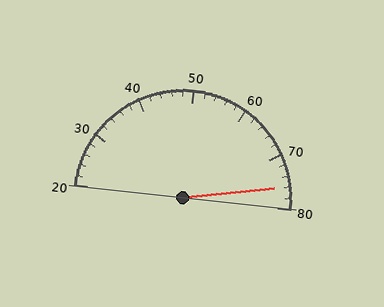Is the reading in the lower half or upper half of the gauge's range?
The reading is in the upper half of the range (20 to 80).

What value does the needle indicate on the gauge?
The needle indicates approximately 76.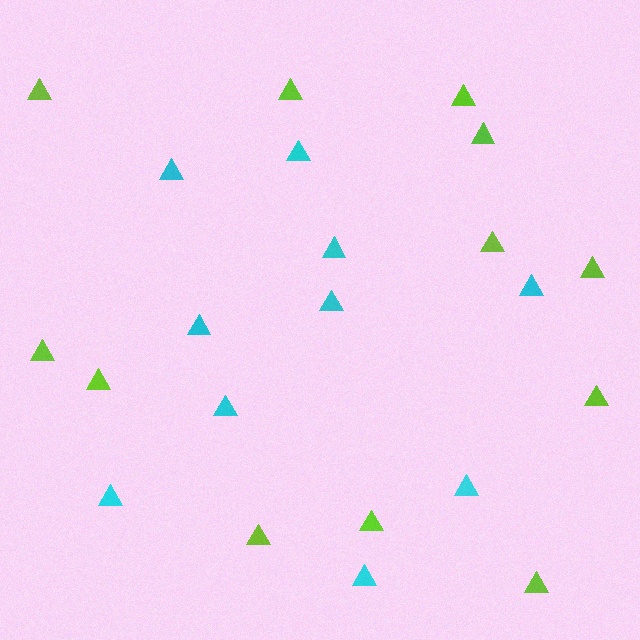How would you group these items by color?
There are 2 groups: one group of cyan triangles (10) and one group of lime triangles (12).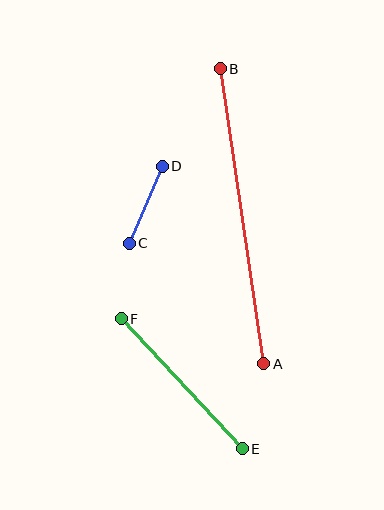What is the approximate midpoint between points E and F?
The midpoint is at approximately (182, 384) pixels.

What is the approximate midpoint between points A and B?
The midpoint is at approximately (242, 216) pixels.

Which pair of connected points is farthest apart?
Points A and B are farthest apart.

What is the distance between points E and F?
The distance is approximately 177 pixels.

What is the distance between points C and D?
The distance is approximately 84 pixels.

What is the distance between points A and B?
The distance is approximately 298 pixels.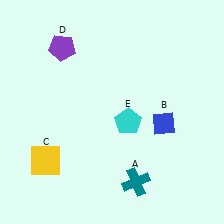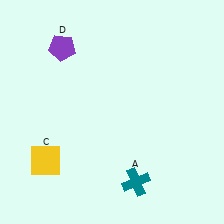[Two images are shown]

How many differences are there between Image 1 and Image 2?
There are 2 differences between the two images.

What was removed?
The cyan pentagon (E), the blue diamond (B) were removed in Image 2.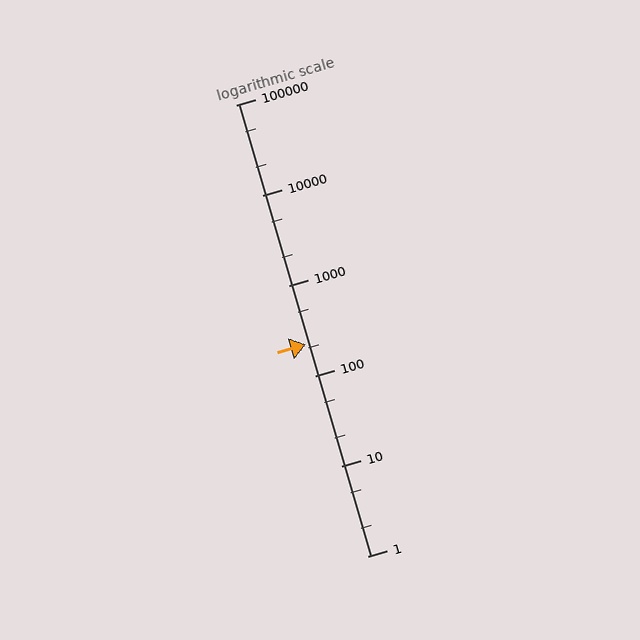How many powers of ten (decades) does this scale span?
The scale spans 5 decades, from 1 to 100000.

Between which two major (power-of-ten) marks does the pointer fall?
The pointer is between 100 and 1000.